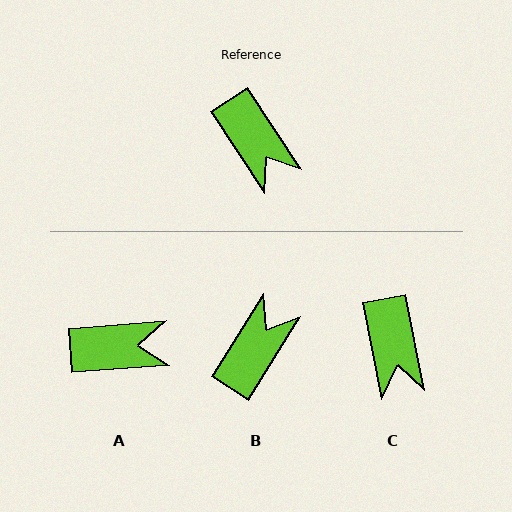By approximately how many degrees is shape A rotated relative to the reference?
Approximately 61 degrees counter-clockwise.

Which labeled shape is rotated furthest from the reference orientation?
B, about 114 degrees away.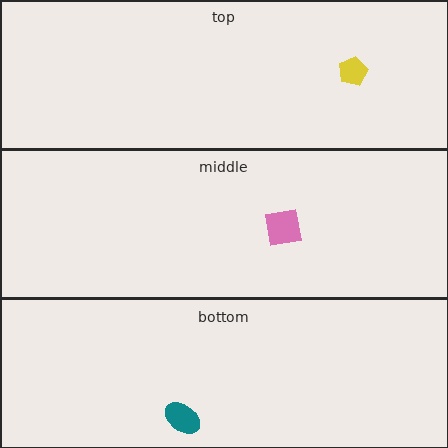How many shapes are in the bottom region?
1.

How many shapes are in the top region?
1.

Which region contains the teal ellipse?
The bottom region.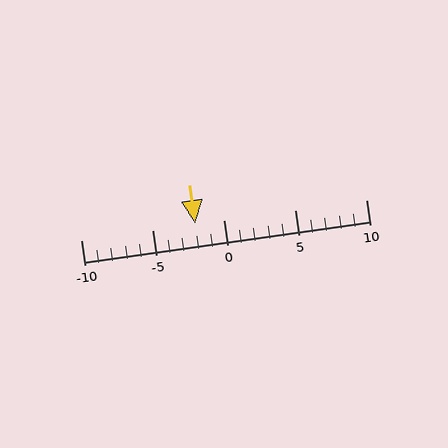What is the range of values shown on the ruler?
The ruler shows values from -10 to 10.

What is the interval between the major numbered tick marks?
The major tick marks are spaced 5 units apart.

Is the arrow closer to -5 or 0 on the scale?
The arrow is closer to 0.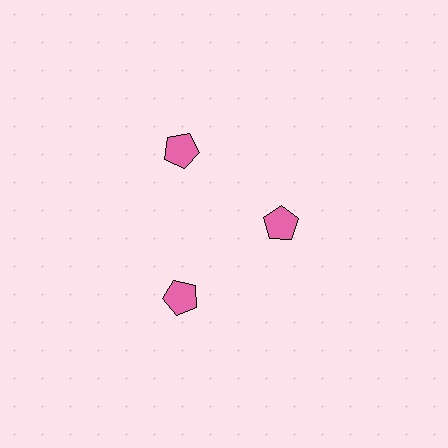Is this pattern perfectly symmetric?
No. The 3 pink pentagons are arranged in a ring, but one element near the 3 o'clock position is pulled inward toward the center, breaking the 3-fold rotational symmetry.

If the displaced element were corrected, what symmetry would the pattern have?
It would have 3-fold rotational symmetry — the pattern would map onto itself every 120 degrees.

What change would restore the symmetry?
The symmetry would be restored by moving it outward, back onto the ring so that all 3 pentagons sit at equal angles and equal distance from the center.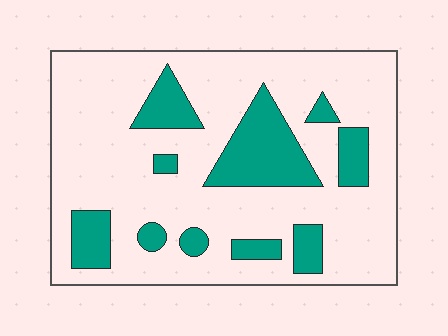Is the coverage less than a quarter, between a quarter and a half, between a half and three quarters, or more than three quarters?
Less than a quarter.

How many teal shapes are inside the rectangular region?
10.